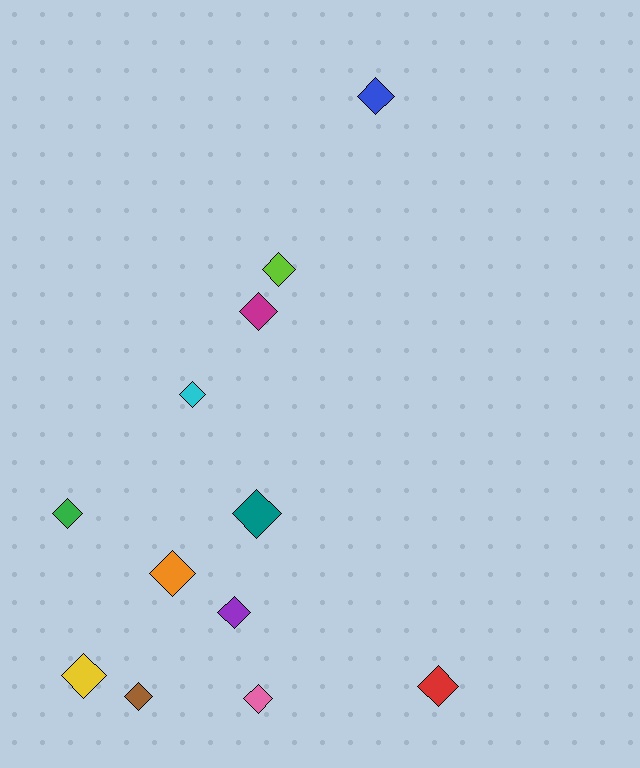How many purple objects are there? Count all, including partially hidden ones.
There is 1 purple object.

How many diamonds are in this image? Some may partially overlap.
There are 12 diamonds.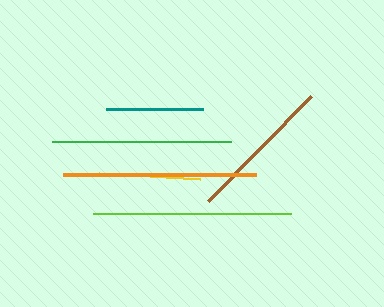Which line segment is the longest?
The lime line is the longest at approximately 197 pixels.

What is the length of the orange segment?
The orange segment is approximately 193 pixels long.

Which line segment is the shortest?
The teal line is the shortest at approximately 97 pixels.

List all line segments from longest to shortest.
From longest to shortest: lime, orange, green, brown, yellow, teal.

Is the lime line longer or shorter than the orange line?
The lime line is longer than the orange line.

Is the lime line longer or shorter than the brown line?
The lime line is longer than the brown line.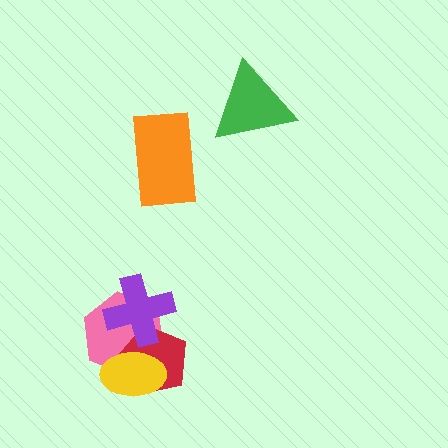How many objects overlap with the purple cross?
2 objects overlap with the purple cross.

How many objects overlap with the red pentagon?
3 objects overlap with the red pentagon.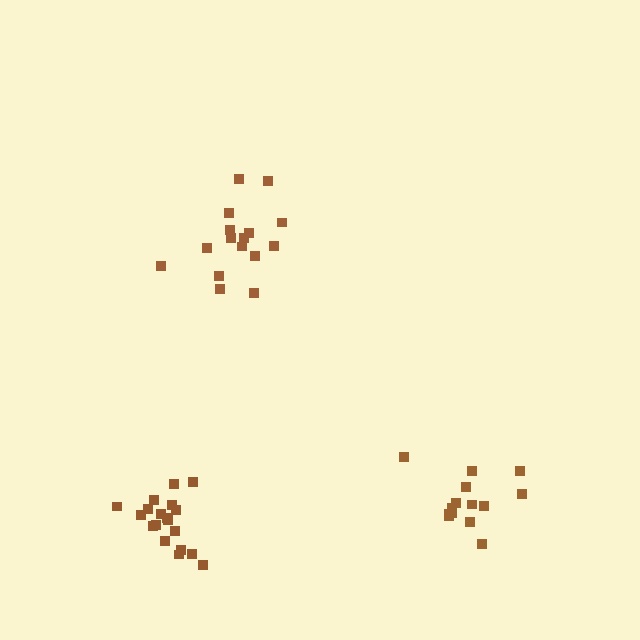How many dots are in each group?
Group 1: 16 dots, Group 2: 14 dots, Group 3: 19 dots (49 total).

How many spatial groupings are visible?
There are 3 spatial groupings.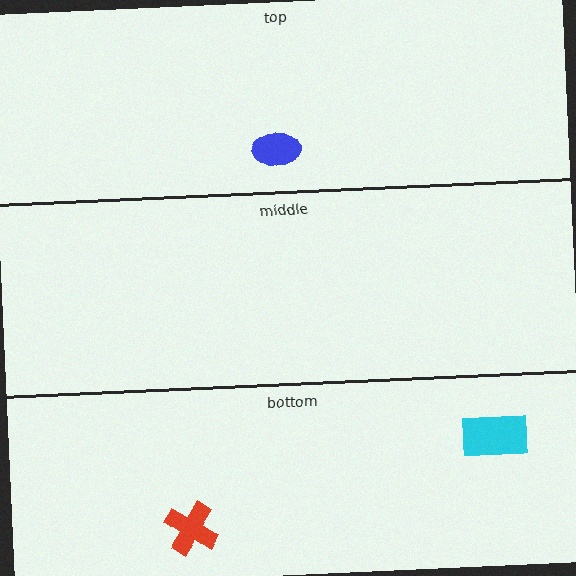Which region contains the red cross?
The bottom region.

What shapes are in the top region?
The blue ellipse.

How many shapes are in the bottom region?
2.